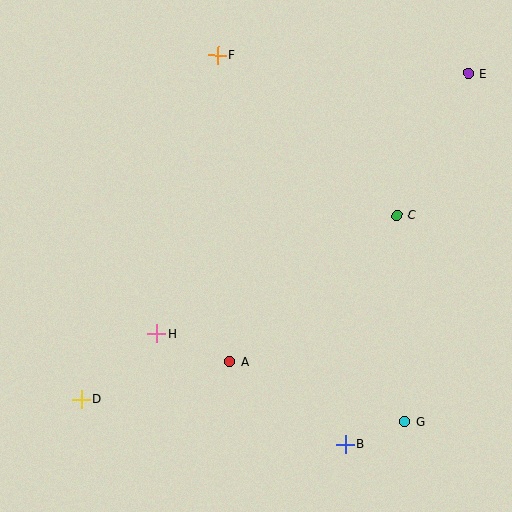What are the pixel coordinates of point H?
Point H is at (157, 333).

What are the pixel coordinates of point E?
Point E is at (469, 73).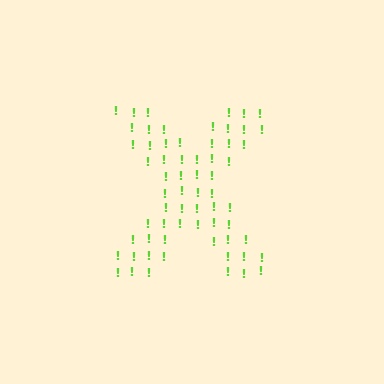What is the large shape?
The large shape is the letter X.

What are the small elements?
The small elements are exclamation marks.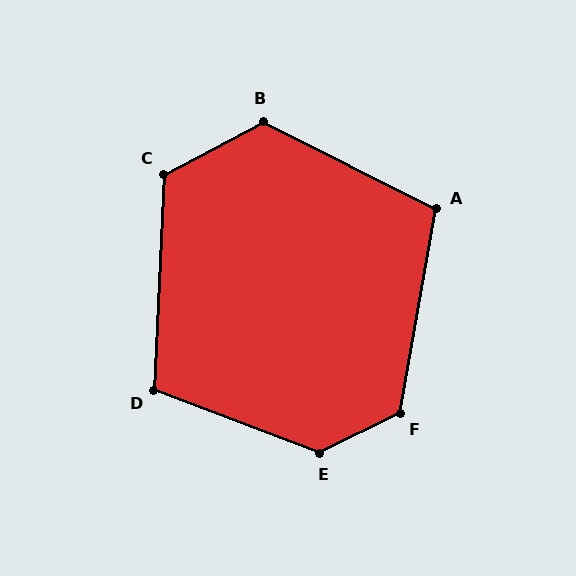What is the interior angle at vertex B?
Approximately 125 degrees (obtuse).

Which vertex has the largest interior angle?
E, at approximately 133 degrees.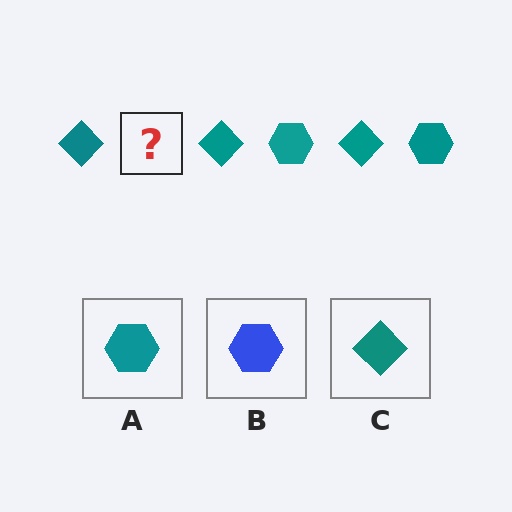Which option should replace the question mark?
Option A.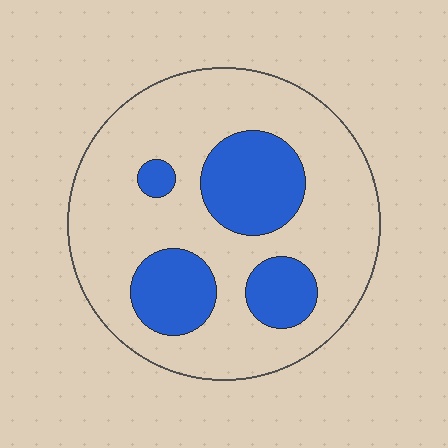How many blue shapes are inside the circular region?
4.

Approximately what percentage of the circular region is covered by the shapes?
Approximately 25%.